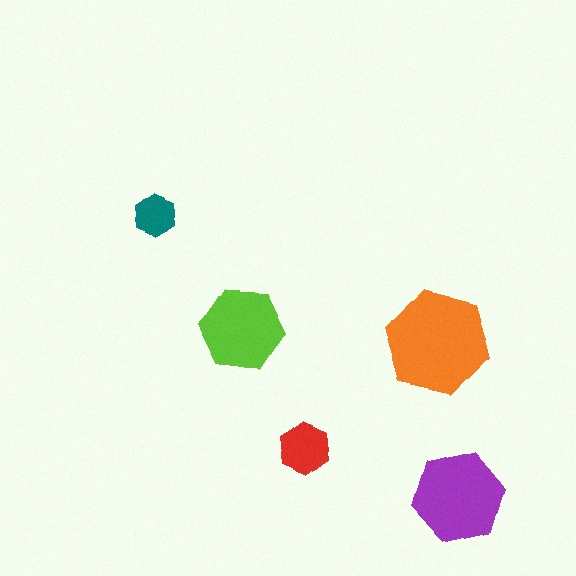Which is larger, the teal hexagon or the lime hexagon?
The lime one.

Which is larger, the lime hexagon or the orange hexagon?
The orange one.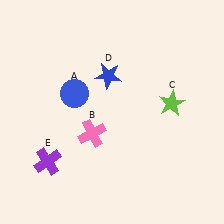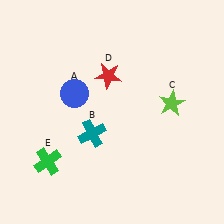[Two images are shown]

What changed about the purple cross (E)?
In Image 1, E is purple. In Image 2, it changed to green.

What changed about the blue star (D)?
In Image 1, D is blue. In Image 2, it changed to red.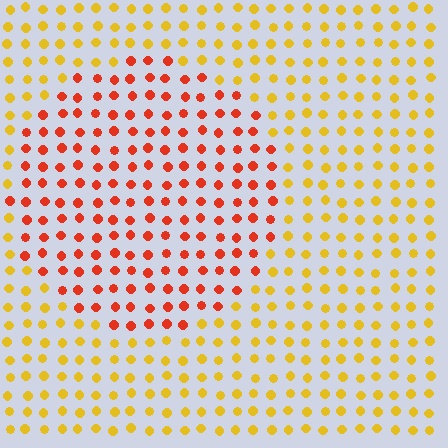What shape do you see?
I see a circle.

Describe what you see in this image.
The image is filled with small yellow elements in a uniform arrangement. A circle-shaped region is visible where the elements are tinted to a slightly different hue, forming a subtle color boundary.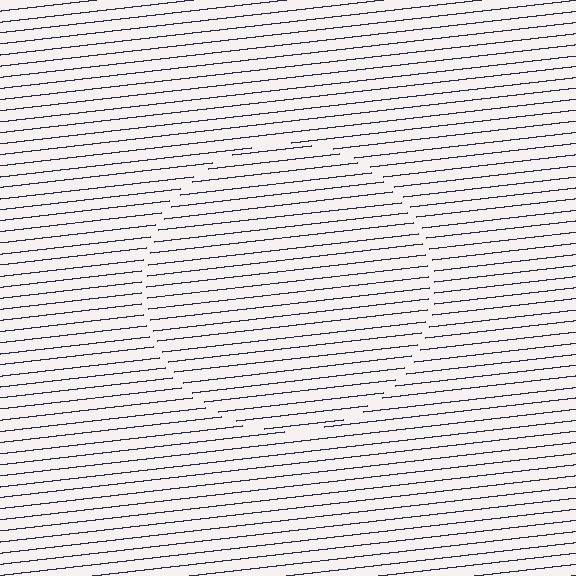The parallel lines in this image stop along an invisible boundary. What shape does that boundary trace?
An illusory circle. The interior of the shape contains the same grating, shifted by half a period — the contour is defined by the phase discontinuity where line-ends from the inner and outer gratings abut.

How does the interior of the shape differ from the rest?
The interior of the shape contains the same grating, shifted by half a period — the contour is defined by the phase discontinuity where line-ends from the inner and outer gratings abut.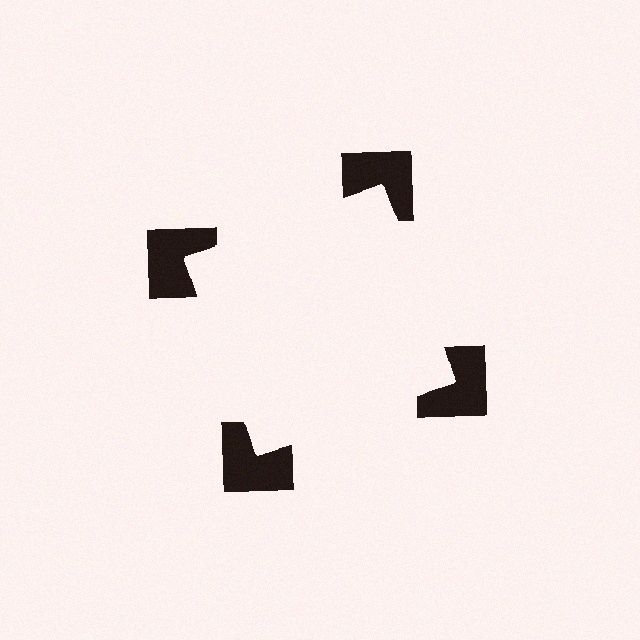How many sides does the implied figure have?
4 sides.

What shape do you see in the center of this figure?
An illusory square — its edges are inferred from the aligned wedge cuts in the notched squares, not physically drawn.